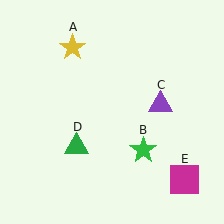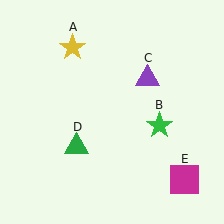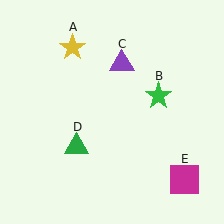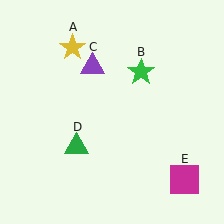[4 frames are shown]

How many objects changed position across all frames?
2 objects changed position: green star (object B), purple triangle (object C).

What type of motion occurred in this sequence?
The green star (object B), purple triangle (object C) rotated counterclockwise around the center of the scene.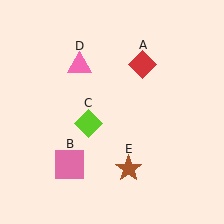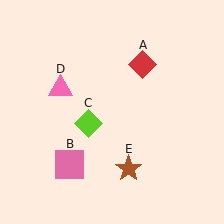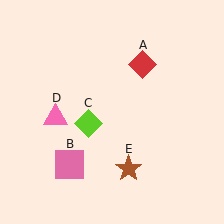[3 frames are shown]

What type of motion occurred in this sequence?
The pink triangle (object D) rotated counterclockwise around the center of the scene.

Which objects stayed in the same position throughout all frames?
Red diamond (object A) and pink square (object B) and lime diamond (object C) and brown star (object E) remained stationary.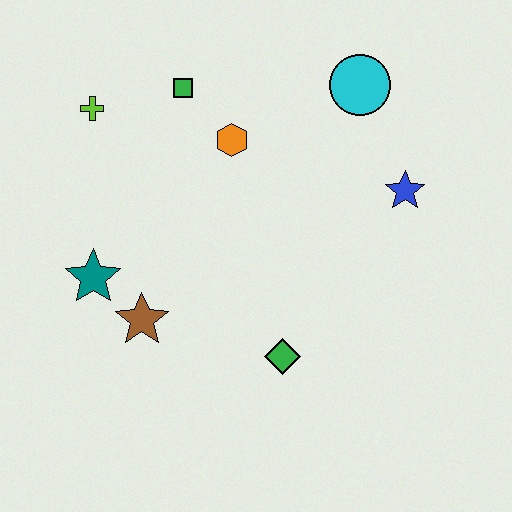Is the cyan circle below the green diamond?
No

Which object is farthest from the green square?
The green diamond is farthest from the green square.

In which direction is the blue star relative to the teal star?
The blue star is to the right of the teal star.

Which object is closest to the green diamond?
The brown star is closest to the green diamond.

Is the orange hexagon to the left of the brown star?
No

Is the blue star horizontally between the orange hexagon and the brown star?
No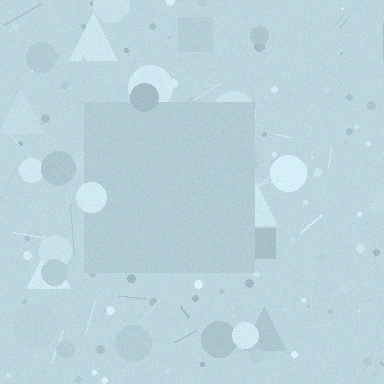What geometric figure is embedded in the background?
A square is embedded in the background.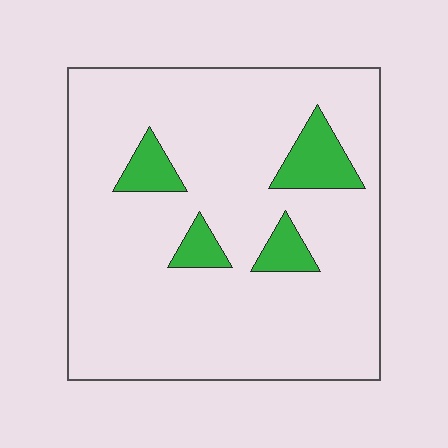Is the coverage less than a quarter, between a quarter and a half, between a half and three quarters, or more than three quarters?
Less than a quarter.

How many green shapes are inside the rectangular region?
4.